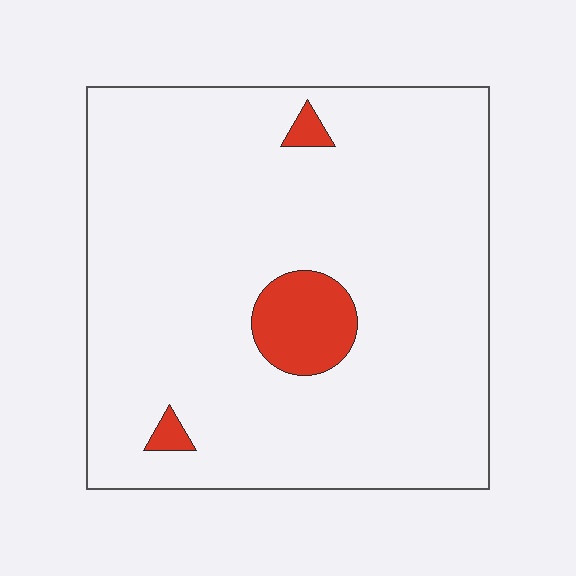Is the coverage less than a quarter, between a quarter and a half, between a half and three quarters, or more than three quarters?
Less than a quarter.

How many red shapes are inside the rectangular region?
3.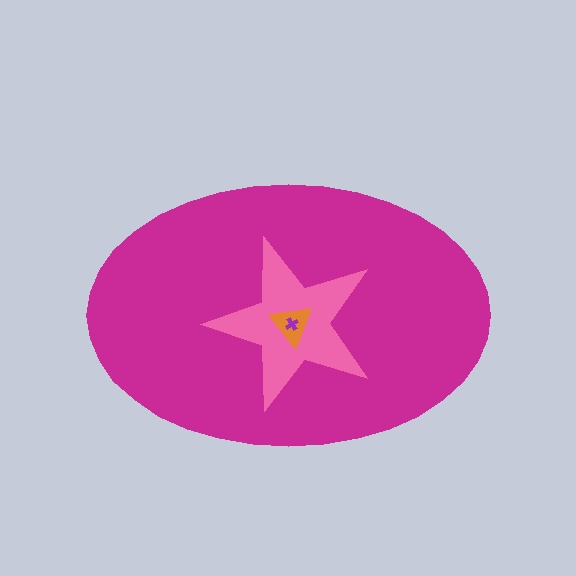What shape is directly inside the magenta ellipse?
The pink star.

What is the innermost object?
The purple cross.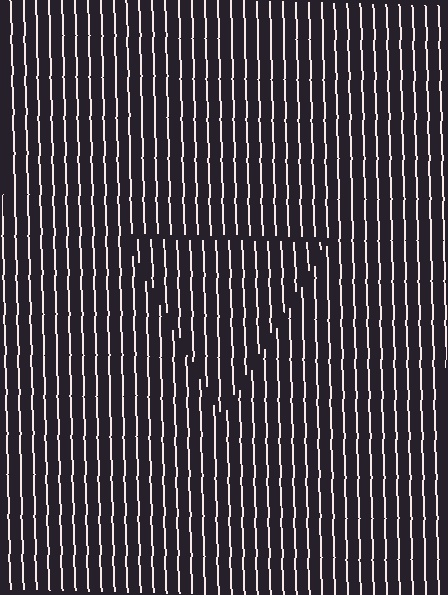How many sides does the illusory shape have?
3 sides — the line-ends trace a triangle.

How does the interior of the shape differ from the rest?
The interior of the shape contains the same grating, shifted by half a period — the contour is defined by the phase discontinuity where line-ends from the inner and outer gratings abut.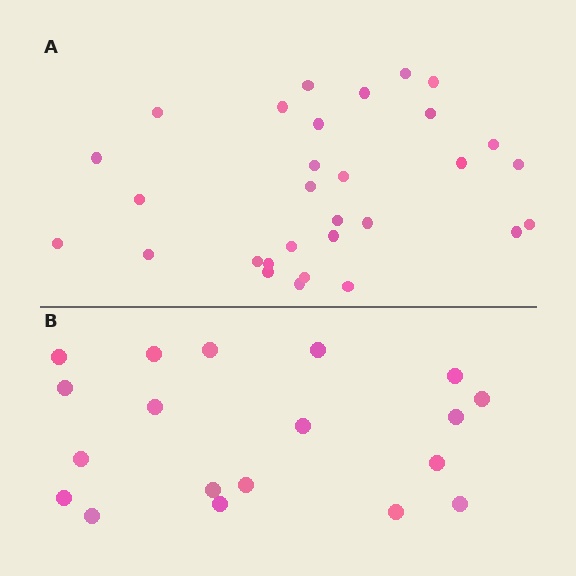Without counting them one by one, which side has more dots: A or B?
Region A (the top region) has more dots.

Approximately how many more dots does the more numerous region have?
Region A has roughly 12 or so more dots than region B.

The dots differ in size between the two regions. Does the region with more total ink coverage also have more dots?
No. Region B has more total ink coverage because its dots are larger, but region A actually contains more individual dots. Total area can be misleading — the number of items is what matters here.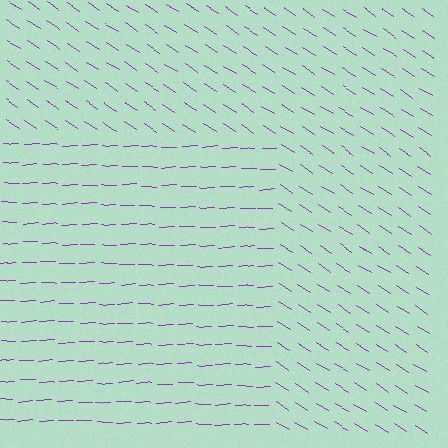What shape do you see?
I see a rectangle.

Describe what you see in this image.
The image is filled with small purple line segments. A rectangle region in the image has lines oriented differently from the surrounding lines, creating a visible texture boundary.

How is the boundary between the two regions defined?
The boundary is defined purely by a change in line orientation (approximately 36 degrees difference). All lines are the same color and thickness.